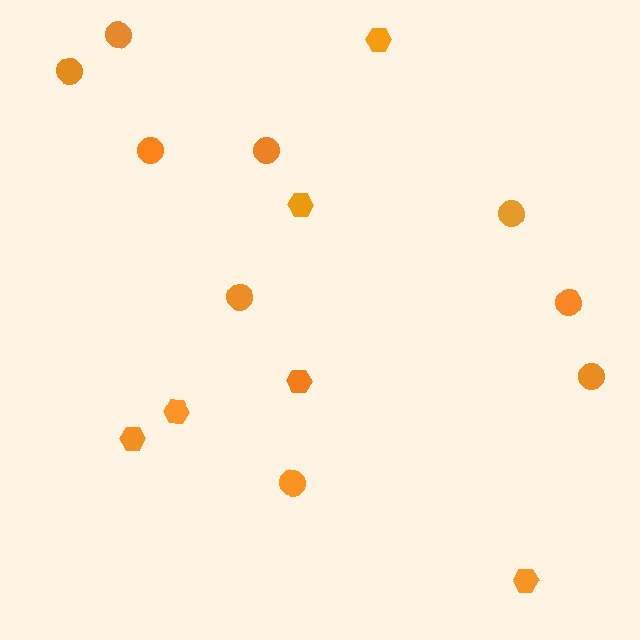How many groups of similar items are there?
There are 2 groups: one group of circles (9) and one group of hexagons (6).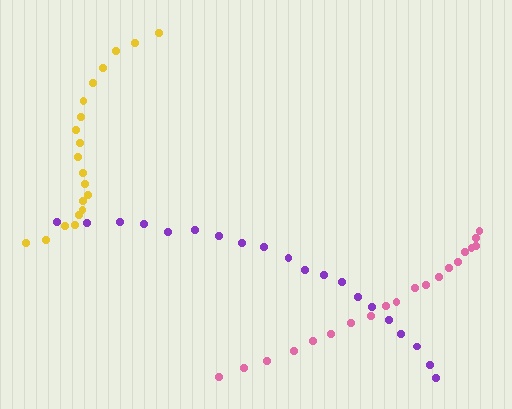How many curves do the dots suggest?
There are 3 distinct paths.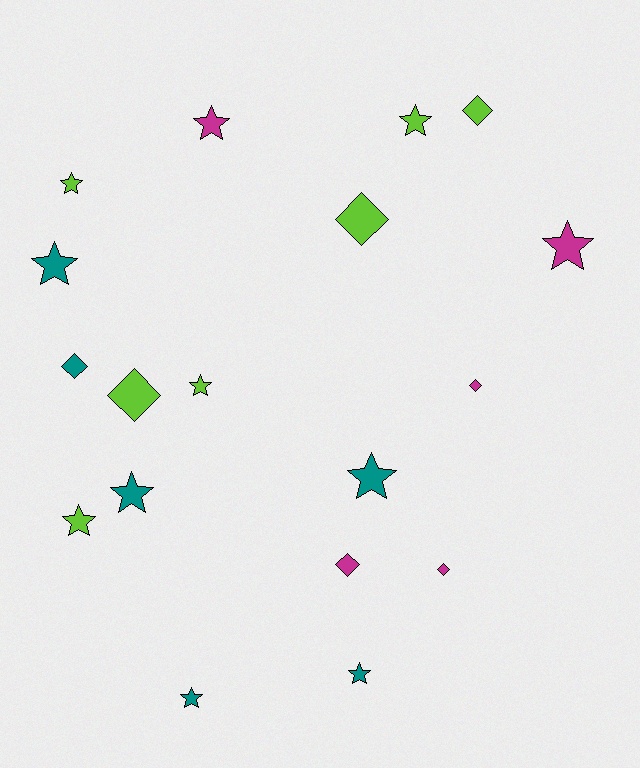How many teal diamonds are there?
There is 1 teal diamond.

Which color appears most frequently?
Lime, with 7 objects.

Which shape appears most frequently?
Star, with 11 objects.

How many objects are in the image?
There are 18 objects.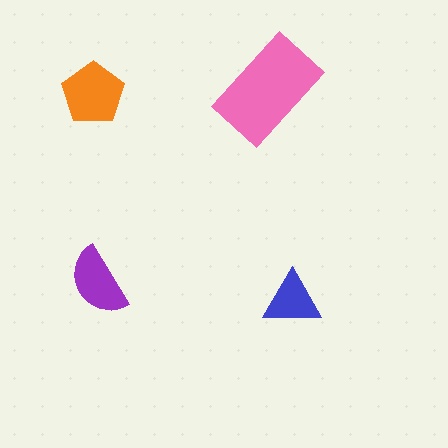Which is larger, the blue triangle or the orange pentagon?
The orange pentagon.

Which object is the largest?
The pink rectangle.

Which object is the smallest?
The blue triangle.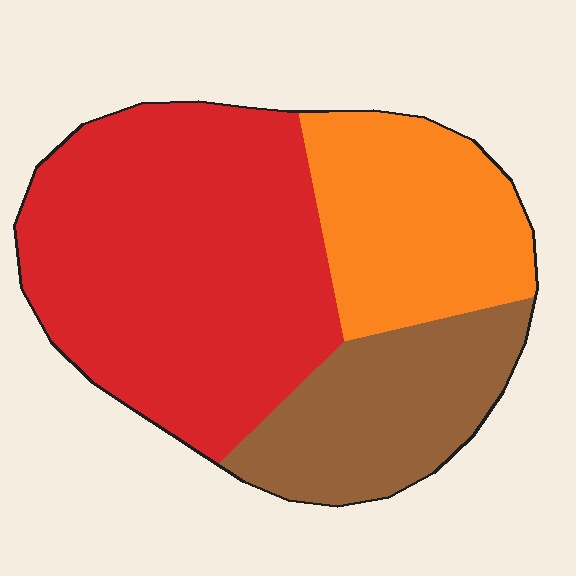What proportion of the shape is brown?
Brown takes up about one fifth (1/5) of the shape.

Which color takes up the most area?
Red, at roughly 55%.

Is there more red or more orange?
Red.